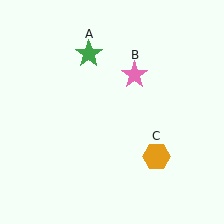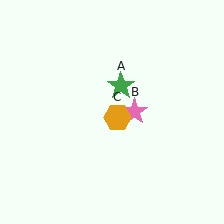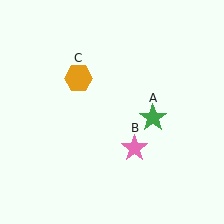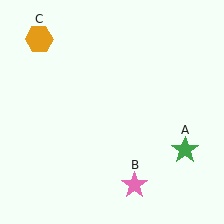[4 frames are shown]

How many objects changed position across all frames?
3 objects changed position: green star (object A), pink star (object B), orange hexagon (object C).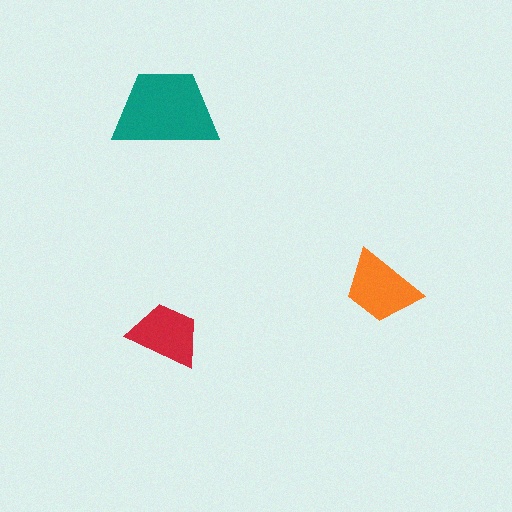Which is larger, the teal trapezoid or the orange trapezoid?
The teal one.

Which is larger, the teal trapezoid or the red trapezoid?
The teal one.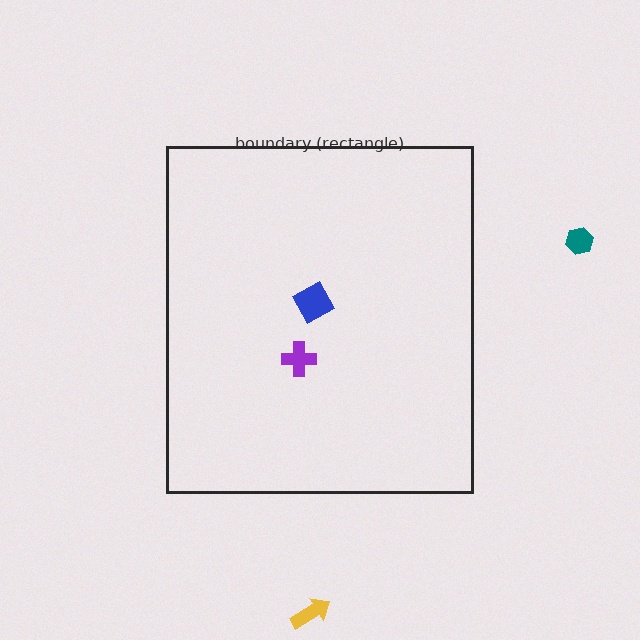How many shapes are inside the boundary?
2 inside, 2 outside.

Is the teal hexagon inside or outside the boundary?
Outside.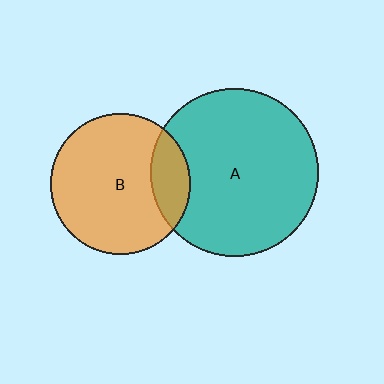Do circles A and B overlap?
Yes.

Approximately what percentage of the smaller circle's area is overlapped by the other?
Approximately 20%.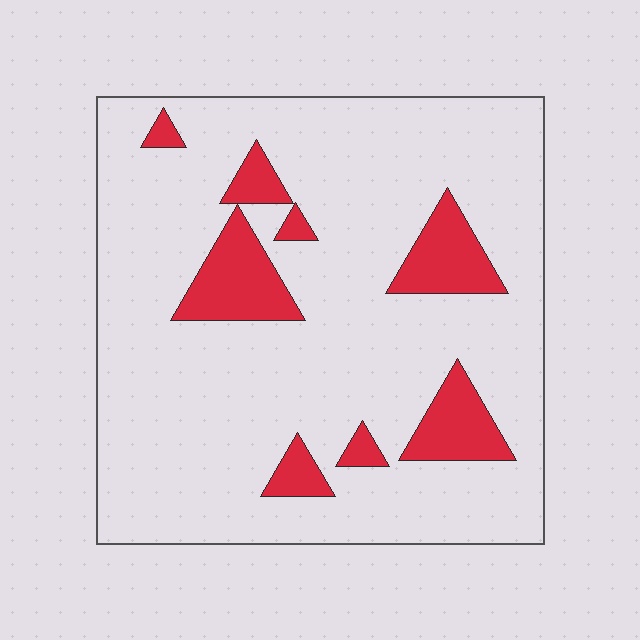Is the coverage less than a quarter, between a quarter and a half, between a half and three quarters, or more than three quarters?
Less than a quarter.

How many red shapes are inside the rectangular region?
8.